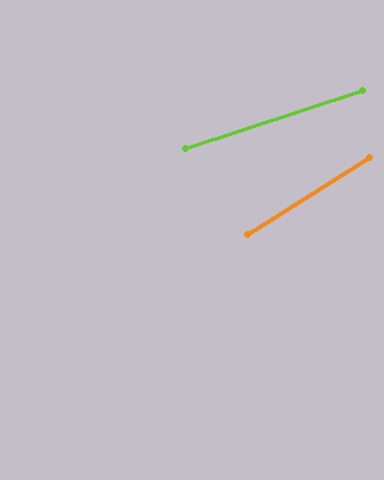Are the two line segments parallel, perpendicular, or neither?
Neither parallel nor perpendicular — they differ by about 14°.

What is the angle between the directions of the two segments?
Approximately 14 degrees.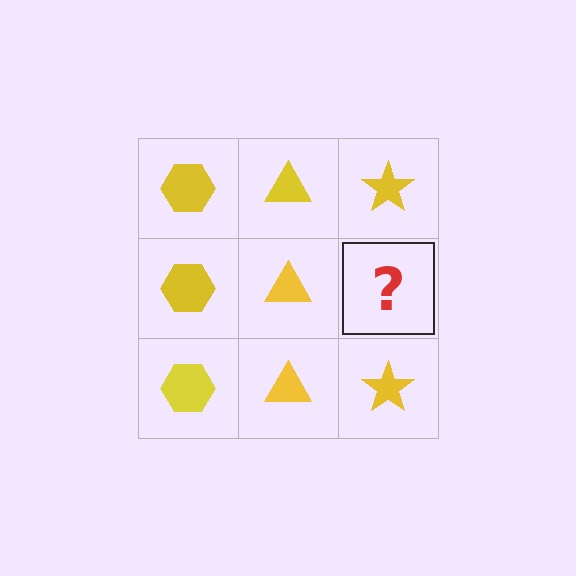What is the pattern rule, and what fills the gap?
The rule is that each column has a consistent shape. The gap should be filled with a yellow star.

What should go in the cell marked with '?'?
The missing cell should contain a yellow star.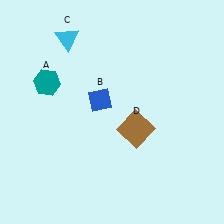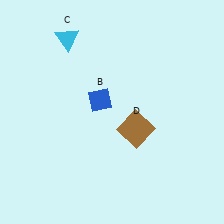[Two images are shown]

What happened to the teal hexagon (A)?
The teal hexagon (A) was removed in Image 2. It was in the top-left area of Image 1.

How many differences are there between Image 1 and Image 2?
There is 1 difference between the two images.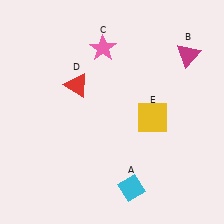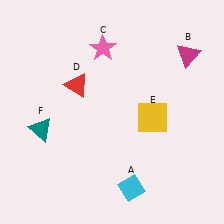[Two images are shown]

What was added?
A teal triangle (F) was added in Image 2.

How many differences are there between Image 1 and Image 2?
There is 1 difference between the two images.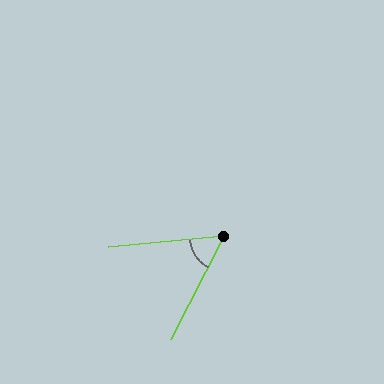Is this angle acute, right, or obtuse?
It is acute.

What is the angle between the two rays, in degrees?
Approximately 58 degrees.